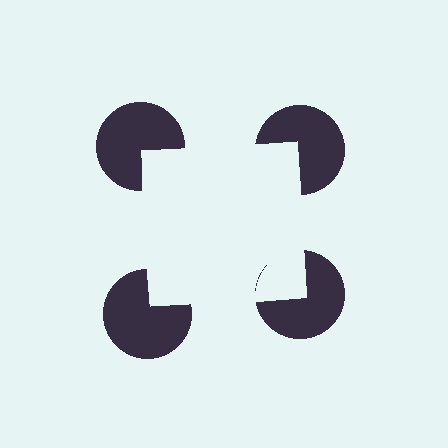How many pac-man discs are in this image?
There are 4 — one at each vertex of the illusory square.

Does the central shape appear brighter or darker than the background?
It typically appears slightly brighter than the background, even though no actual brightness change is drawn.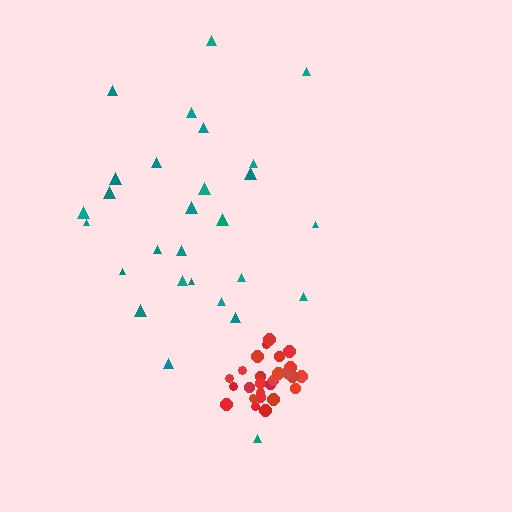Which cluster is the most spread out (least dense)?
Teal.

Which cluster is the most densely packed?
Red.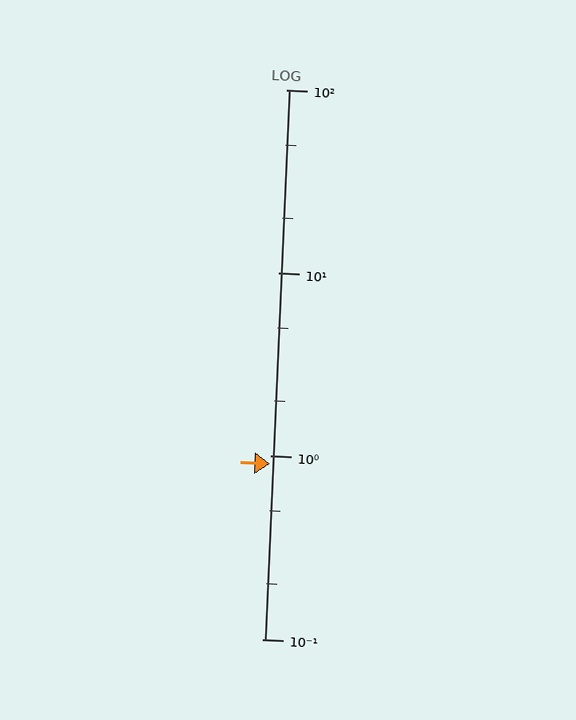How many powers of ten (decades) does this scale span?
The scale spans 3 decades, from 0.1 to 100.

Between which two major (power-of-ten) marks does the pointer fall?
The pointer is between 0.1 and 1.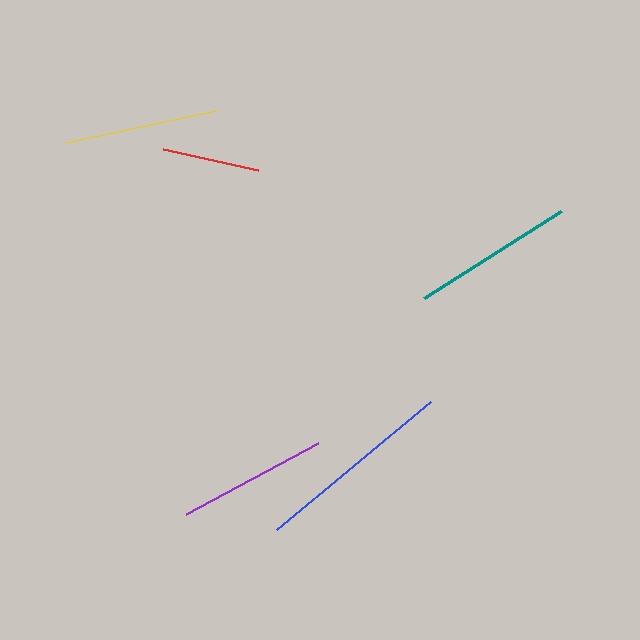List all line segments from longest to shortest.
From longest to shortest: blue, teal, yellow, purple, red.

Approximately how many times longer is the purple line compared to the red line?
The purple line is approximately 1.6 times the length of the red line.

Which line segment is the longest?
The blue line is the longest at approximately 200 pixels.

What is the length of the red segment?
The red segment is approximately 97 pixels long.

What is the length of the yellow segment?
The yellow segment is approximately 153 pixels long.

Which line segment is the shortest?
The red line is the shortest at approximately 97 pixels.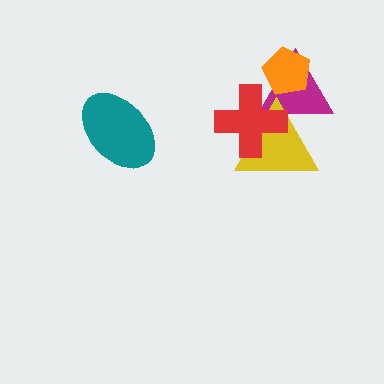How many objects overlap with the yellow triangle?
2 objects overlap with the yellow triangle.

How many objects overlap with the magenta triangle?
3 objects overlap with the magenta triangle.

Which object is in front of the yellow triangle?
The red cross is in front of the yellow triangle.